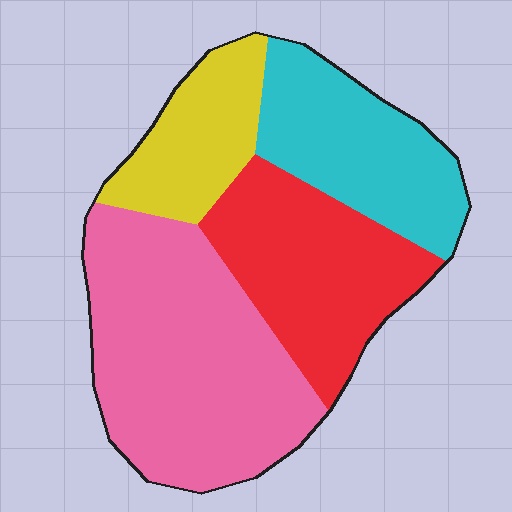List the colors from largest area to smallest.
From largest to smallest: pink, red, cyan, yellow.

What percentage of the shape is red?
Red covers about 25% of the shape.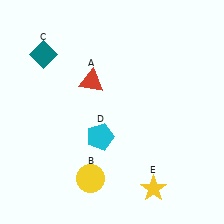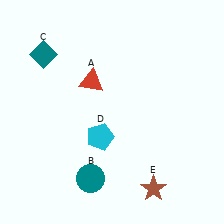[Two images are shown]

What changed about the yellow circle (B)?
In Image 1, B is yellow. In Image 2, it changed to teal.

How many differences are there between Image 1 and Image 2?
There are 2 differences between the two images.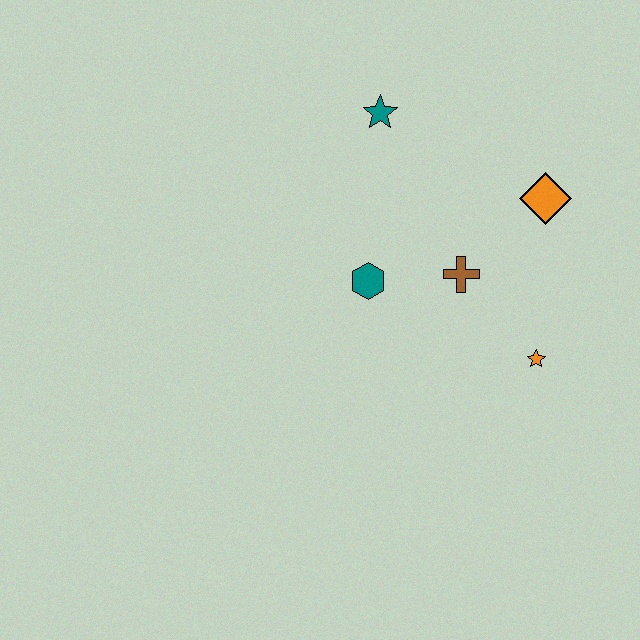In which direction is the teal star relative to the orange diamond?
The teal star is to the left of the orange diamond.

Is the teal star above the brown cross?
Yes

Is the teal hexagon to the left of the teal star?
Yes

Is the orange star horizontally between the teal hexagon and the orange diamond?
Yes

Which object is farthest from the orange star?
The teal star is farthest from the orange star.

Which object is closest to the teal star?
The teal hexagon is closest to the teal star.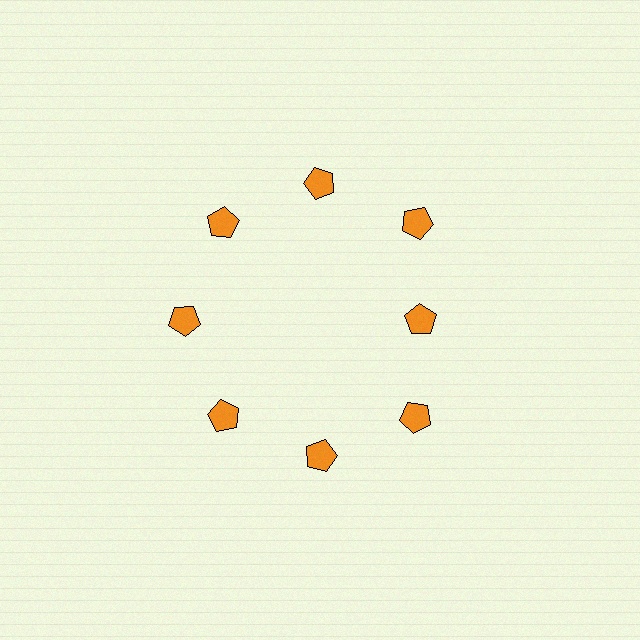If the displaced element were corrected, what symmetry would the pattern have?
It would have 8-fold rotational symmetry — the pattern would map onto itself every 45 degrees.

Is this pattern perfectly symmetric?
No. The 8 orange pentagons are arranged in a ring, but one element near the 3 o'clock position is pulled inward toward the center, breaking the 8-fold rotational symmetry.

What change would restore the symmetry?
The symmetry would be restored by moving it outward, back onto the ring so that all 8 pentagons sit at equal angles and equal distance from the center.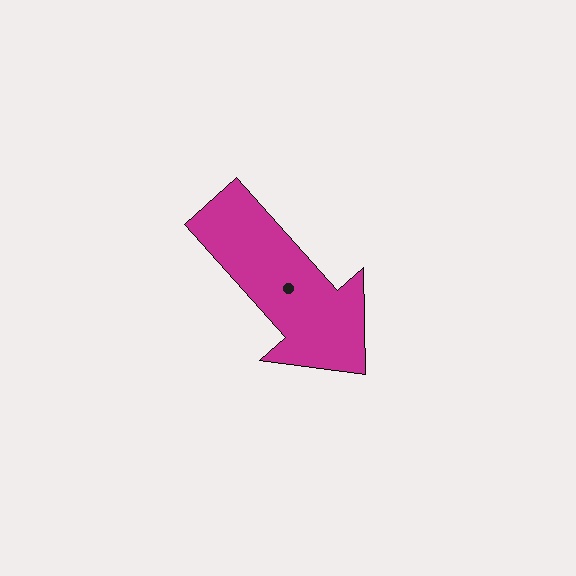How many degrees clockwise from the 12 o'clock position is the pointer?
Approximately 138 degrees.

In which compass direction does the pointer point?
Southeast.